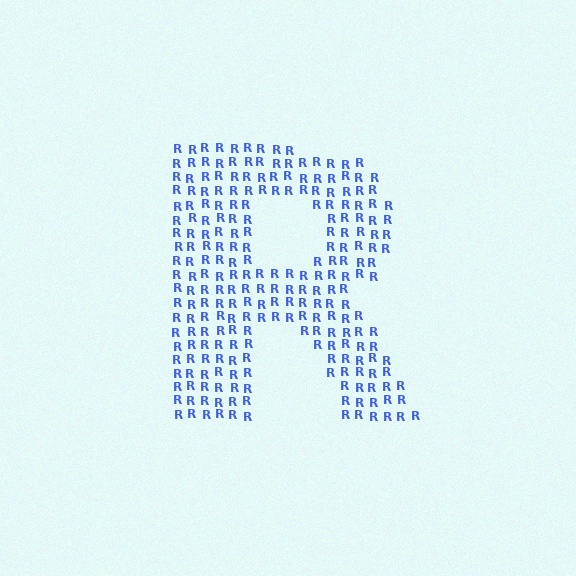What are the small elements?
The small elements are letter R's.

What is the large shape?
The large shape is the letter R.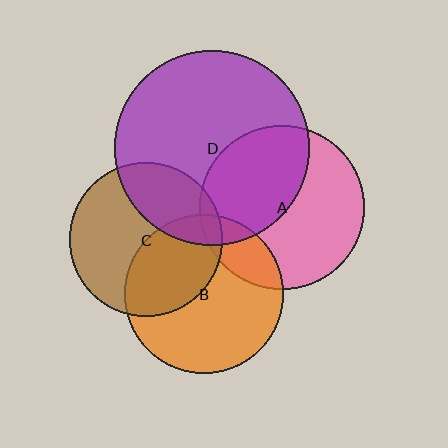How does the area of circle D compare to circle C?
Approximately 1.6 times.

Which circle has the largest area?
Circle D (purple).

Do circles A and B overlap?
Yes.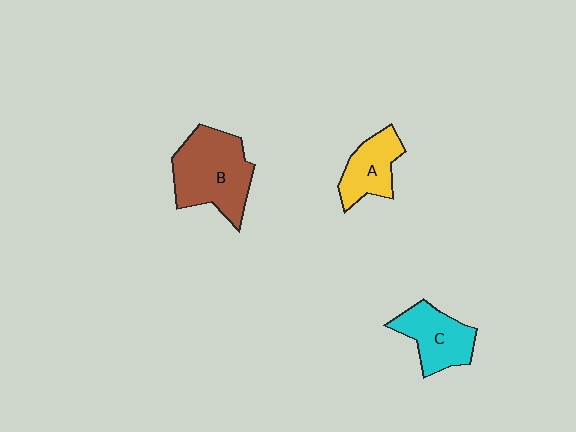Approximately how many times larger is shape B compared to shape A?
Approximately 1.7 times.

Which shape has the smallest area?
Shape A (yellow).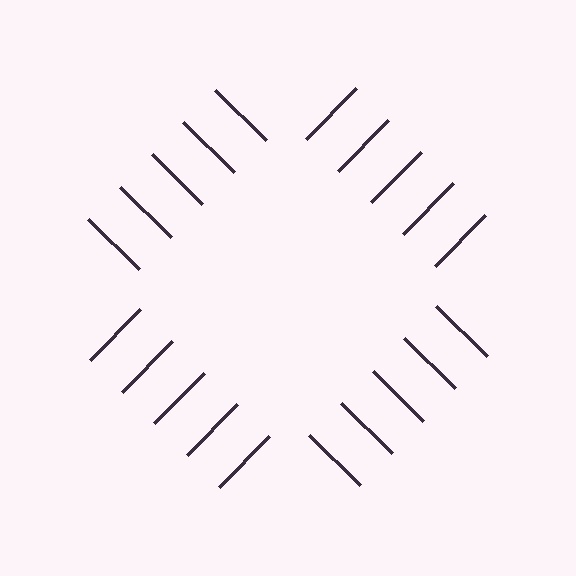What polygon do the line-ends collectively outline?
An illusory square — the line segments terminate on its edges but no continuous stroke is drawn.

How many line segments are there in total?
20 — 5 along each of the 4 edges.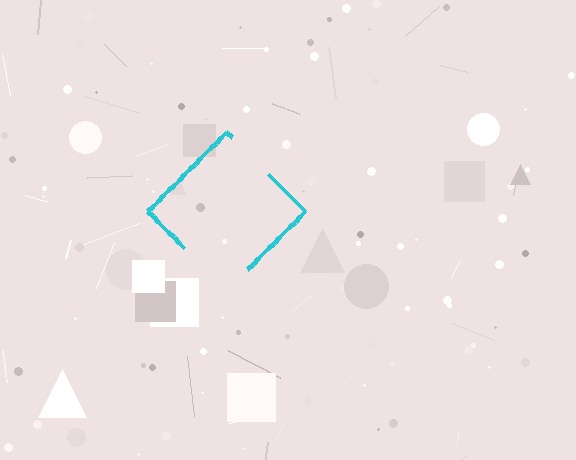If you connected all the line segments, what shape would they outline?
They would outline a diamond.